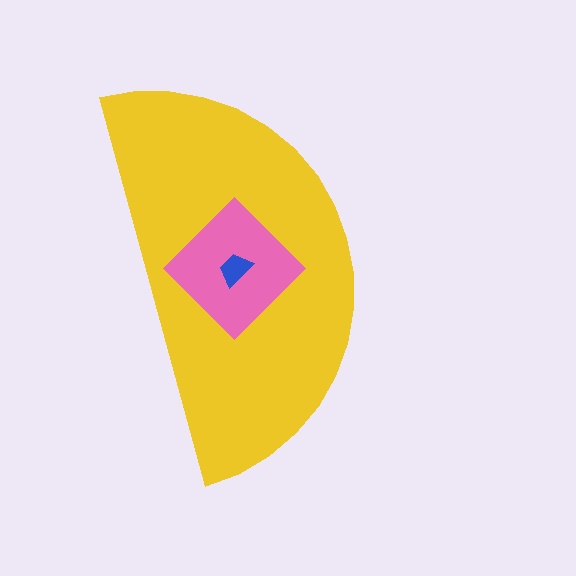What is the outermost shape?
The yellow semicircle.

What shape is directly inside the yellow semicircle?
The pink diamond.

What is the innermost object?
The blue trapezoid.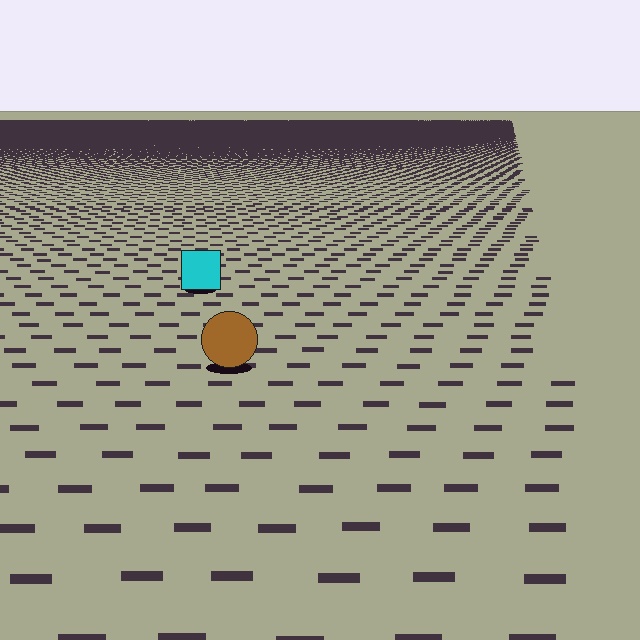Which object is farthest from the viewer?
The cyan square is farthest from the viewer. It appears smaller and the ground texture around it is denser.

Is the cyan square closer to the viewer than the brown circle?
No. The brown circle is closer — you can tell from the texture gradient: the ground texture is coarser near it.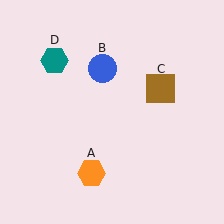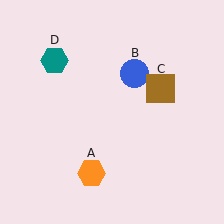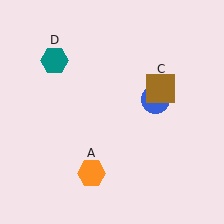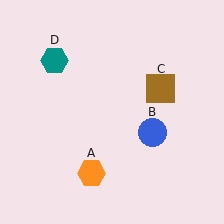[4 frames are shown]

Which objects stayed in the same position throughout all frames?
Orange hexagon (object A) and brown square (object C) and teal hexagon (object D) remained stationary.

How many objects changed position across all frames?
1 object changed position: blue circle (object B).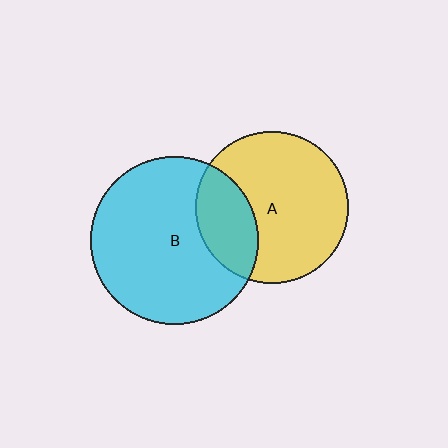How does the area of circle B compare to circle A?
Approximately 1.2 times.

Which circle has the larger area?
Circle B (cyan).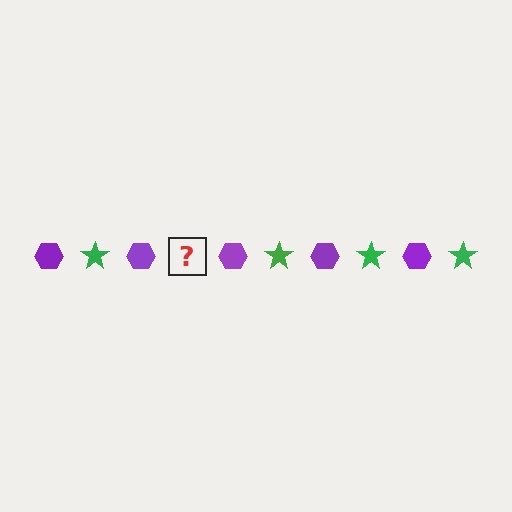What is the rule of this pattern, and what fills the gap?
The rule is that the pattern alternates between purple hexagon and green star. The gap should be filled with a green star.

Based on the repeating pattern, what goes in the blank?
The blank should be a green star.